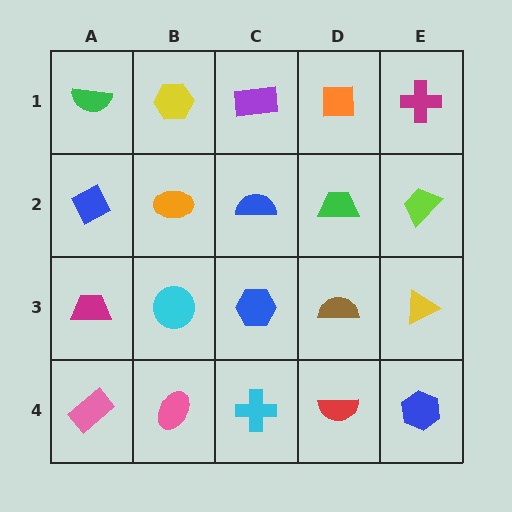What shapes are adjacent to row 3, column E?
A lime trapezoid (row 2, column E), a blue hexagon (row 4, column E), a brown semicircle (row 3, column D).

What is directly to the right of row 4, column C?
A red semicircle.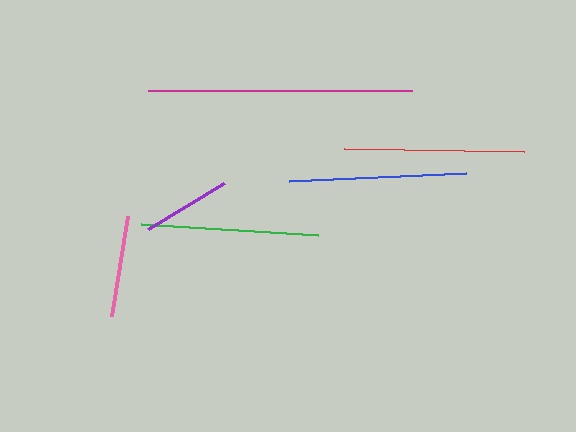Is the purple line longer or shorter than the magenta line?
The magenta line is longer than the purple line.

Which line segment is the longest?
The magenta line is the longest at approximately 264 pixels.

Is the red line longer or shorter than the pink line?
The red line is longer than the pink line.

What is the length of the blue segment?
The blue segment is approximately 176 pixels long.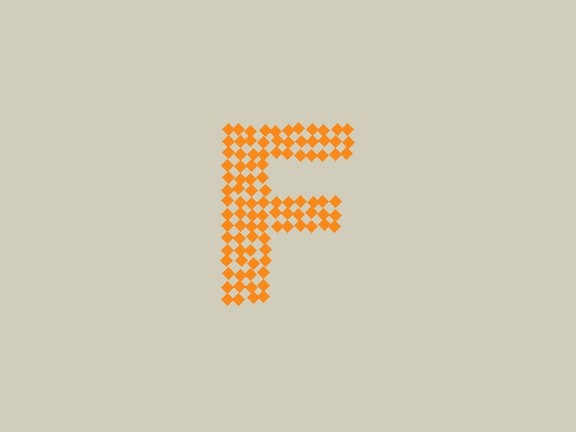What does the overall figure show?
The overall figure shows the letter F.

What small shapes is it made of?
It is made of small diamonds.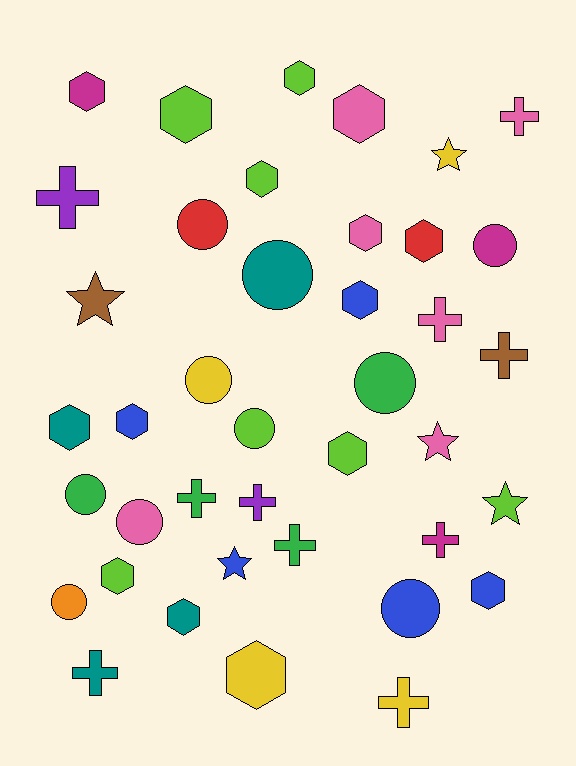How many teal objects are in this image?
There are 4 teal objects.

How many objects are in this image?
There are 40 objects.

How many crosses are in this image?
There are 10 crosses.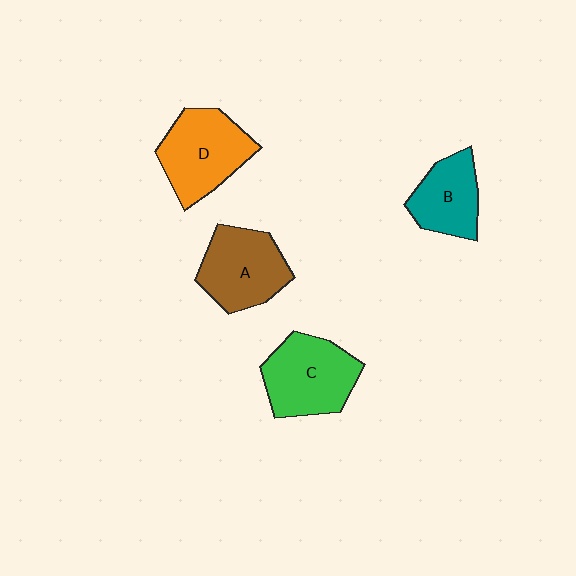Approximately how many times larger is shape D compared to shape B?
Approximately 1.4 times.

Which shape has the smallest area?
Shape B (teal).